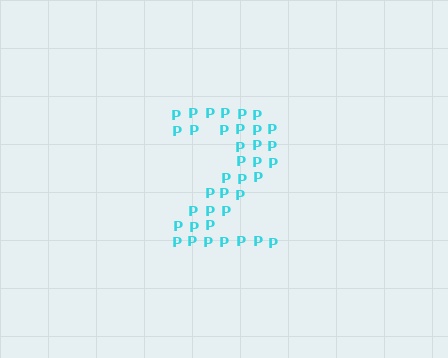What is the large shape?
The large shape is the digit 2.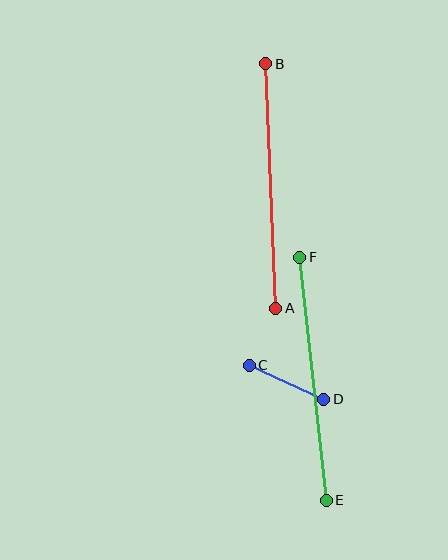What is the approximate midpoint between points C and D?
The midpoint is at approximately (286, 382) pixels.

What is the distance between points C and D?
The distance is approximately 82 pixels.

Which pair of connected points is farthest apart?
Points A and B are farthest apart.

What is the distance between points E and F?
The distance is approximately 245 pixels.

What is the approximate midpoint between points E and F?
The midpoint is at approximately (313, 379) pixels.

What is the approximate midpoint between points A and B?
The midpoint is at approximately (271, 186) pixels.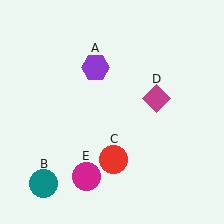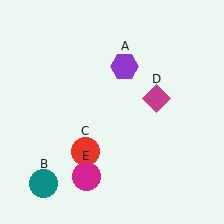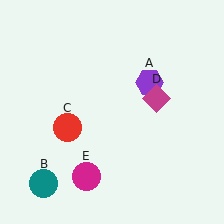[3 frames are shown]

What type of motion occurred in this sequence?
The purple hexagon (object A), red circle (object C) rotated clockwise around the center of the scene.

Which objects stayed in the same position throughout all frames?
Teal circle (object B) and magenta diamond (object D) and magenta circle (object E) remained stationary.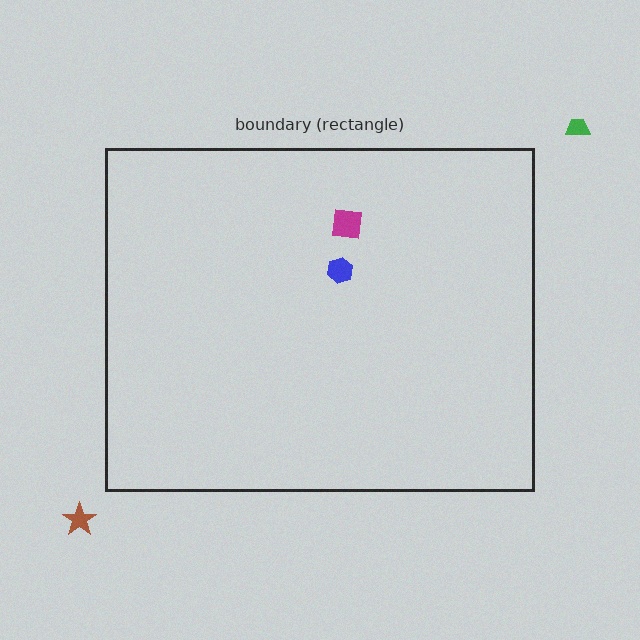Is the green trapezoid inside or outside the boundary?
Outside.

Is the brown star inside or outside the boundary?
Outside.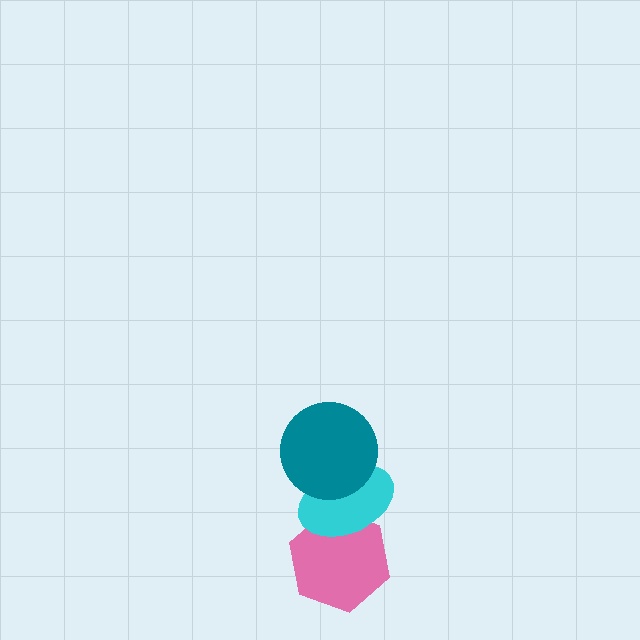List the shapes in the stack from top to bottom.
From top to bottom: the teal circle, the cyan ellipse, the pink hexagon.